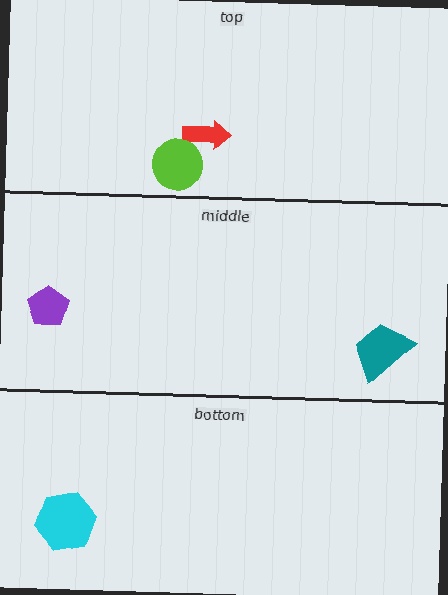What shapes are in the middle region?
The teal trapezoid, the purple pentagon.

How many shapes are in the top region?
2.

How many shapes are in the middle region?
2.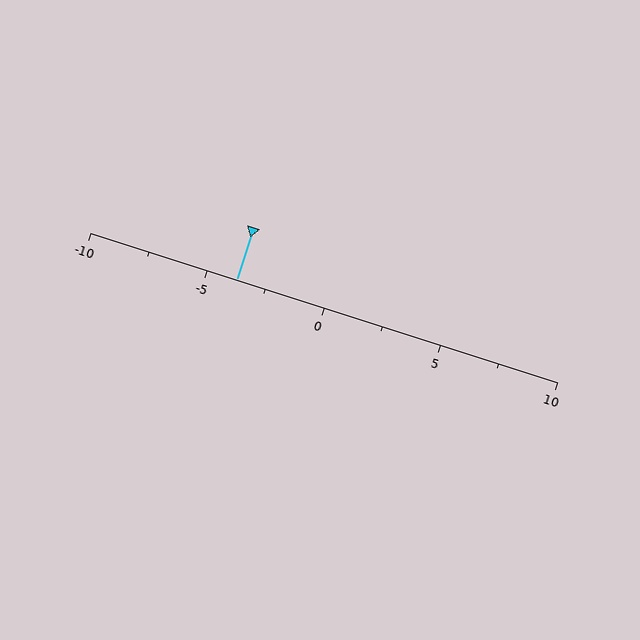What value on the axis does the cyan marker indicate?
The marker indicates approximately -3.8.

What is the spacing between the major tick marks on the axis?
The major ticks are spaced 5 apart.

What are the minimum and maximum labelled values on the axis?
The axis runs from -10 to 10.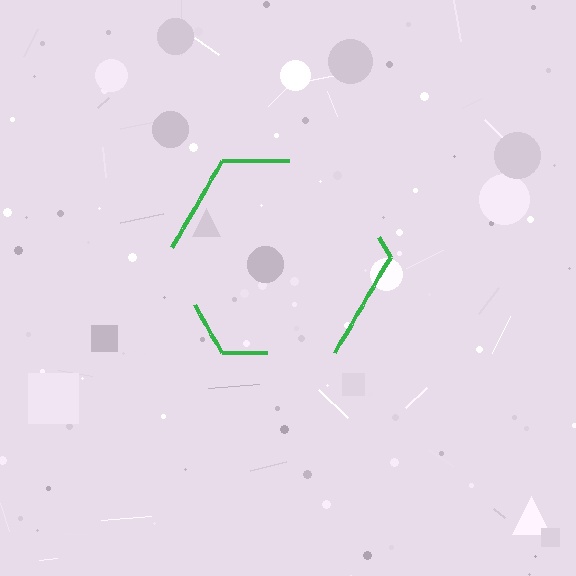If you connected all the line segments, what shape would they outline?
They would outline a hexagon.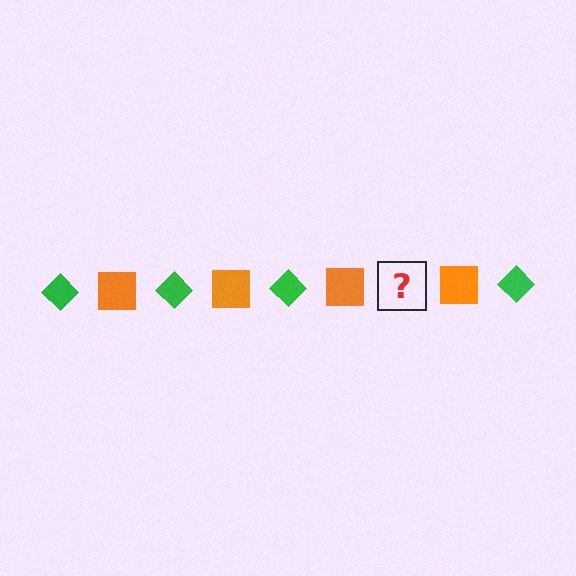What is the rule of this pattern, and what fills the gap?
The rule is that the pattern alternates between green diamond and orange square. The gap should be filled with a green diamond.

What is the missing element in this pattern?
The missing element is a green diamond.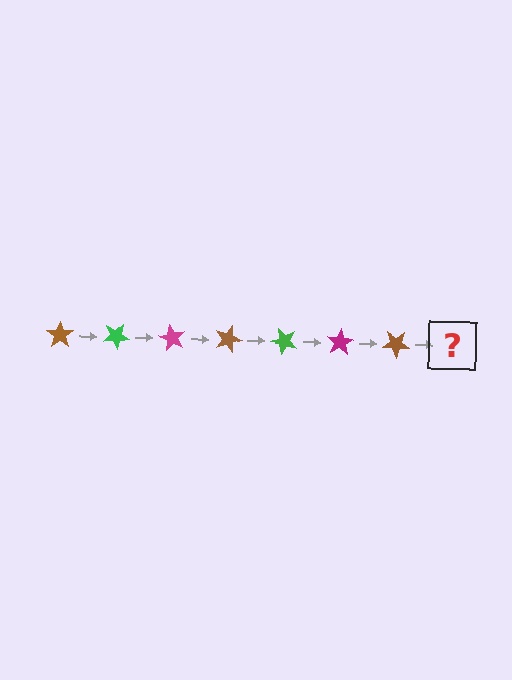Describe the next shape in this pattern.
It should be a green star, rotated 210 degrees from the start.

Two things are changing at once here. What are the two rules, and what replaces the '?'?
The two rules are that it rotates 30 degrees each step and the color cycles through brown, green, and magenta. The '?' should be a green star, rotated 210 degrees from the start.